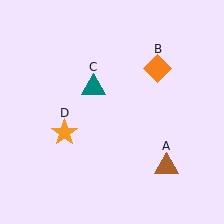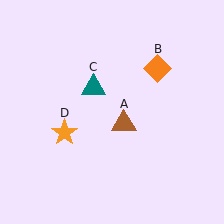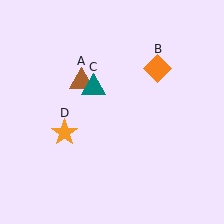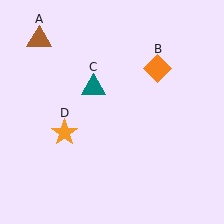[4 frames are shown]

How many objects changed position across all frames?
1 object changed position: brown triangle (object A).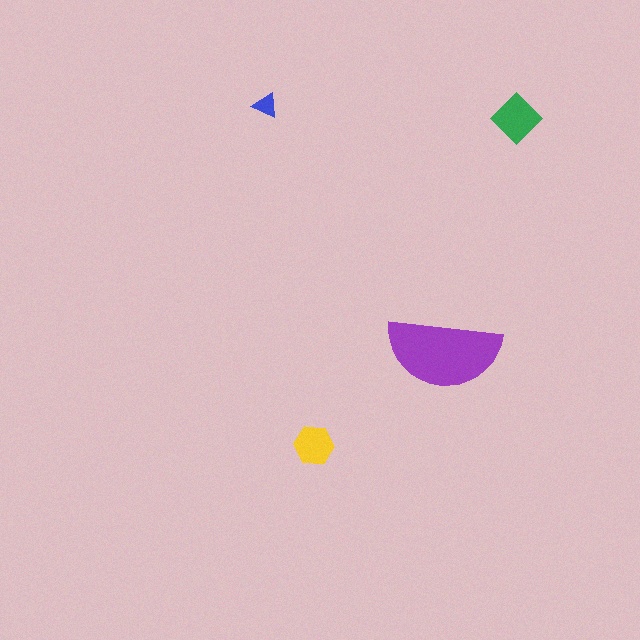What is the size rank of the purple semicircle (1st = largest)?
1st.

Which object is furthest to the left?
The blue triangle is leftmost.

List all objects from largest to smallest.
The purple semicircle, the green diamond, the yellow hexagon, the blue triangle.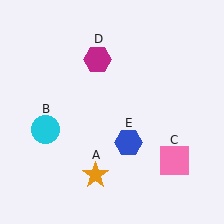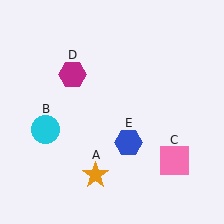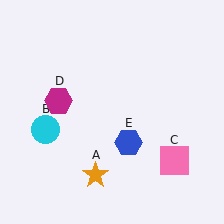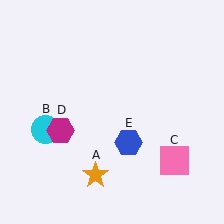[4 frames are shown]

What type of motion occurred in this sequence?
The magenta hexagon (object D) rotated counterclockwise around the center of the scene.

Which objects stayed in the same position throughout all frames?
Orange star (object A) and cyan circle (object B) and pink square (object C) and blue hexagon (object E) remained stationary.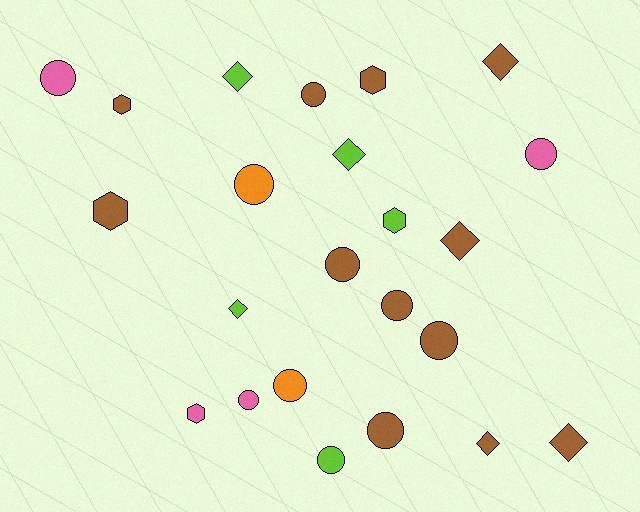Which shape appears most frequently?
Circle, with 11 objects.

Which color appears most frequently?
Brown, with 12 objects.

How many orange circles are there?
There are 2 orange circles.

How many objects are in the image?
There are 23 objects.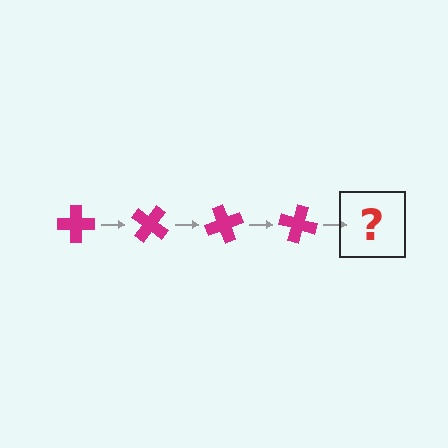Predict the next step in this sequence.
The next step is a magenta cross rotated 140 degrees.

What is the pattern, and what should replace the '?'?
The pattern is that the cross rotates 35 degrees each step. The '?' should be a magenta cross rotated 140 degrees.